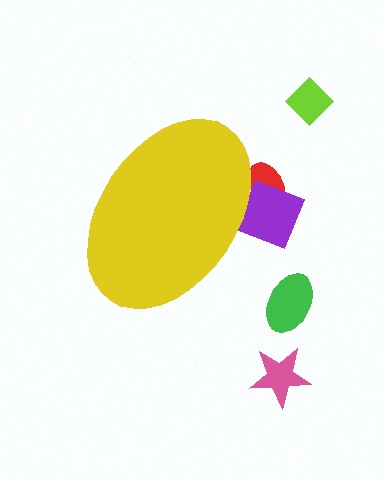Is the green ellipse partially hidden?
No, the green ellipse is fully visible.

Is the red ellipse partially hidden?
Yes, the red ellipse is partially hidden behind the yellow ellipse.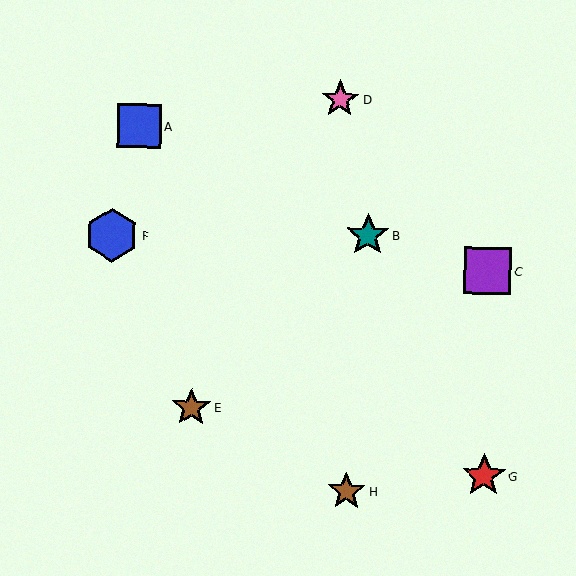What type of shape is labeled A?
Shape A is a blue square.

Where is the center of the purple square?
The center of the purple square is at (488, 271).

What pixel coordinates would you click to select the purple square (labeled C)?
Click at (488, 271) to select the purple square C.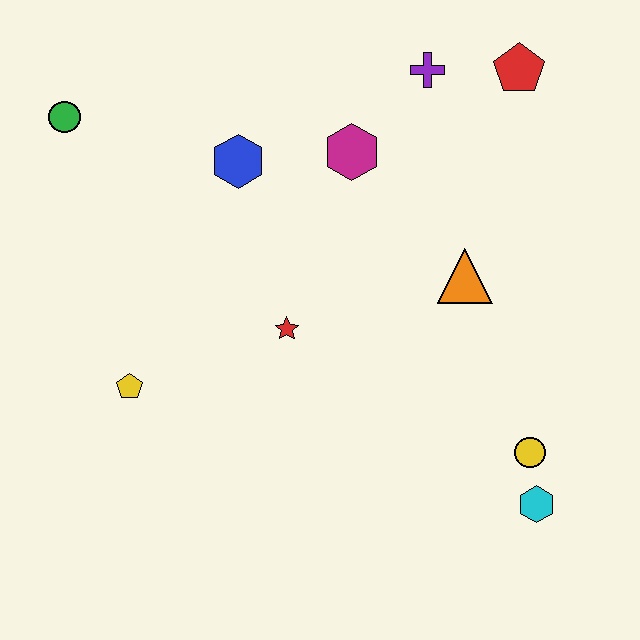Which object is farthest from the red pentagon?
The yellow pentagon is farthest from the red pentagon.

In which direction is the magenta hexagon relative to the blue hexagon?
The magenta hexagon is to the right of the blue hexagon.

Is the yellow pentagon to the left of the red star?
Yes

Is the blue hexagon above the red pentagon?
No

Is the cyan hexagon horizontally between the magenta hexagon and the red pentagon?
No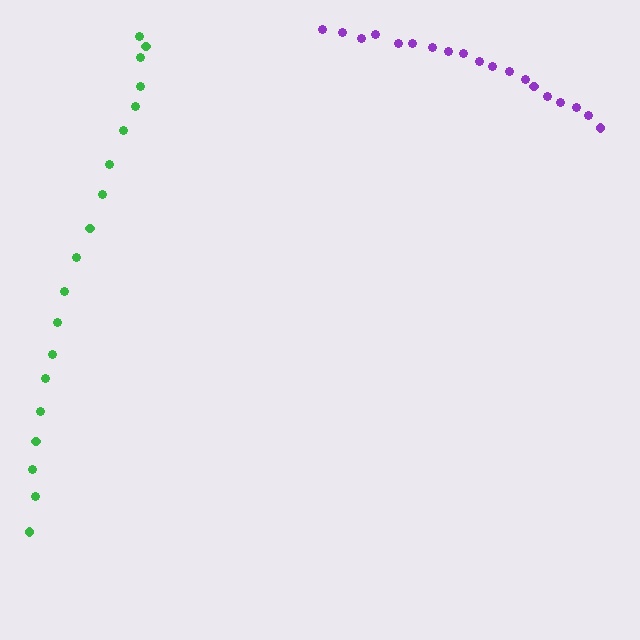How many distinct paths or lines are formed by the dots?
There are 2 distinct paths.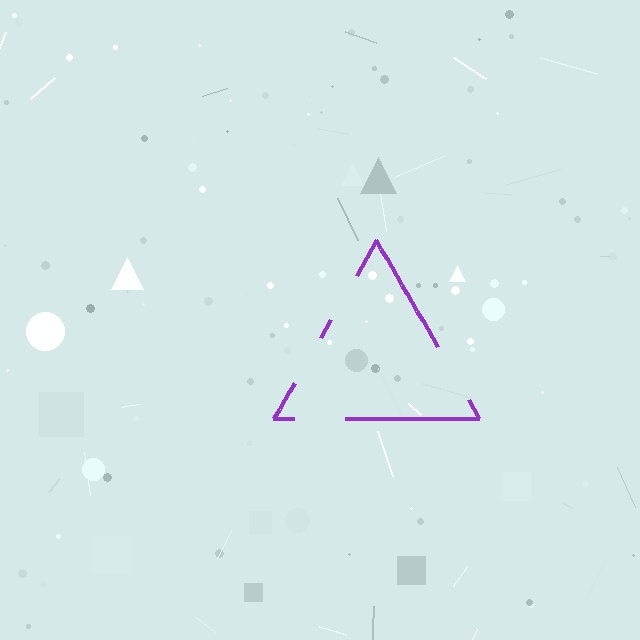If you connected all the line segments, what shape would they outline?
They would outline a triangle.